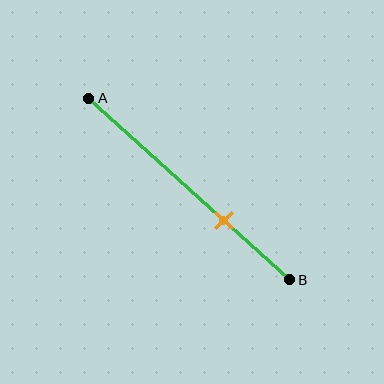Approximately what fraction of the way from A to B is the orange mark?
The orange mark is approximately 65% of the way from A to B.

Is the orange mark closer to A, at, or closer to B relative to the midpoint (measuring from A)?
The orange mark is closer to point B than the midpoint of segment AB.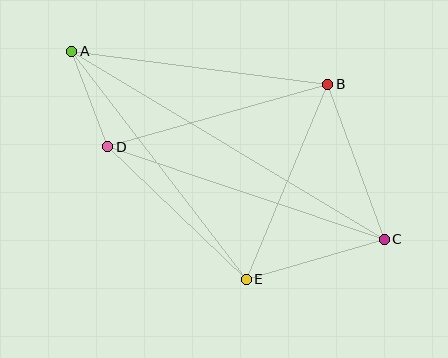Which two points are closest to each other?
Points A and D are closest to each other.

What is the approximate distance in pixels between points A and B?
The distance between A and B is approximately 258 pixels.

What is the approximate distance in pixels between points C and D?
The distance between C and D is approximately 291 pixels.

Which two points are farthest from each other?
Points A and C are farthest from each other.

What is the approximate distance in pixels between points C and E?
The distance between C and E is approximately 144 pixels.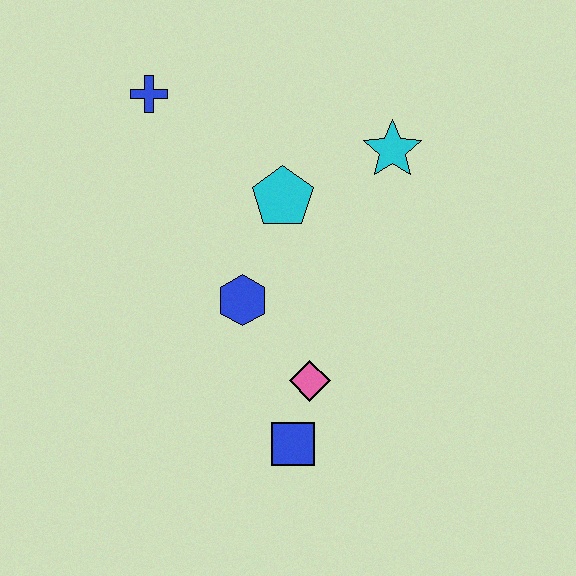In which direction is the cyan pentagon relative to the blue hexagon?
The cyan pentagon is above the blue hexagon.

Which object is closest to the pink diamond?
The blue square is closest to the pink diamond.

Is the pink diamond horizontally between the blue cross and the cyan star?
Yes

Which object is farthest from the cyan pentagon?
The blue square is farthest from the cyan pentagon.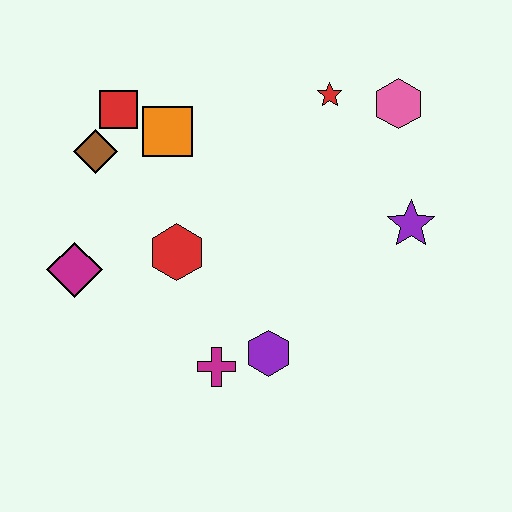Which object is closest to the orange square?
The red square is closest to the orange square.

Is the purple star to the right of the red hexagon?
Yes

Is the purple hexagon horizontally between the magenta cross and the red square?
No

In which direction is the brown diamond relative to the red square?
The brown diamond is below the red square.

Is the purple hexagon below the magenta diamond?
Yes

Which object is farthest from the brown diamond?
The purple star is farthest from the brown diamond.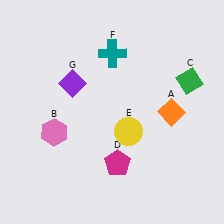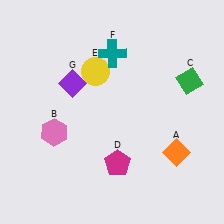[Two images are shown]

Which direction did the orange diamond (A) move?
The orange diamond (A) moved down.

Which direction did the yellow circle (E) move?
The yellow circle (E) moved up.